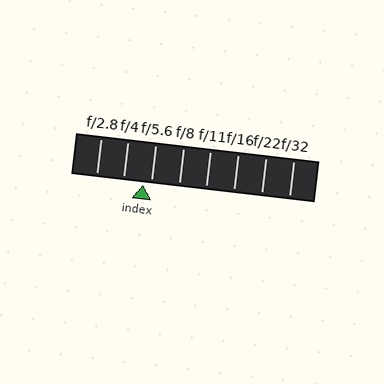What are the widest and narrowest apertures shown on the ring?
The widest aperture shown is f/2.8 and the narrowest is f/32.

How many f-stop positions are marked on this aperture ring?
There are 8 f-stop positions marked.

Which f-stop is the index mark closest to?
The index mark is closest to f/5.6.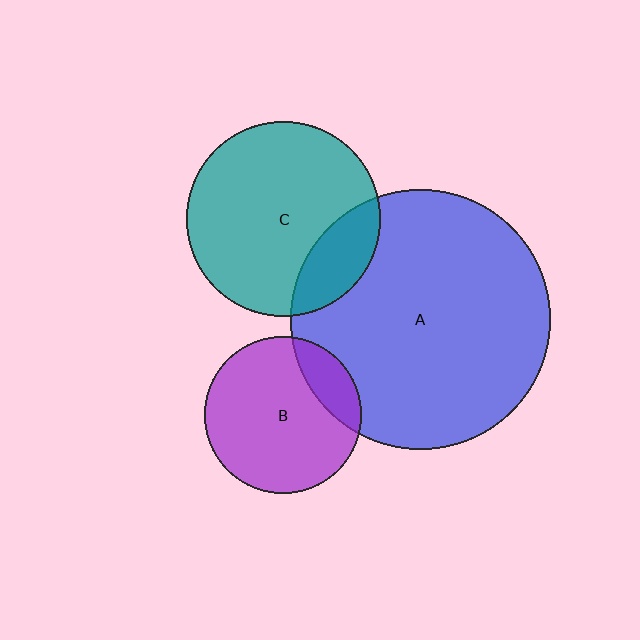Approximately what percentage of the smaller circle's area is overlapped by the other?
Approximately 15%.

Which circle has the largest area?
Circle A (blue).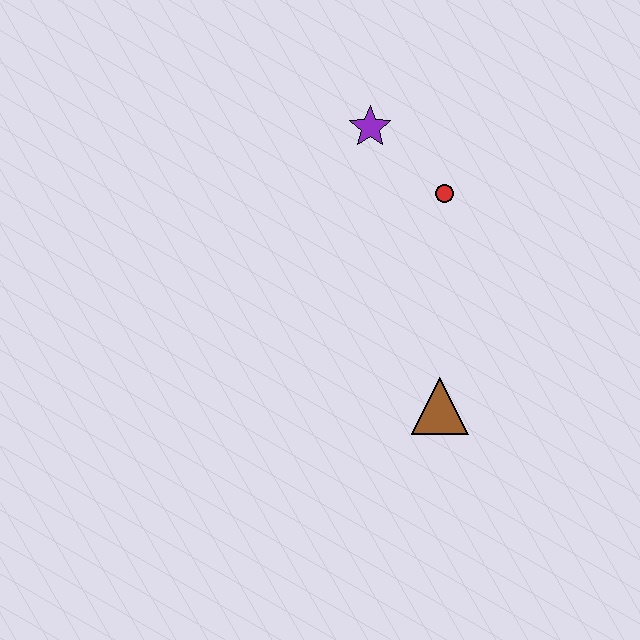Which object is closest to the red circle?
The purple star is closest to the red circle.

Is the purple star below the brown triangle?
No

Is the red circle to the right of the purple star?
Yes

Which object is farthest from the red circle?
The brown triangle is farthest from the red circle.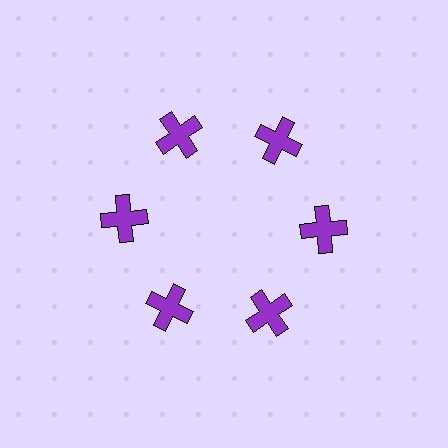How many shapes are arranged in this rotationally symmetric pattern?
There are 6 shapes, arranged in 6 groups of 1.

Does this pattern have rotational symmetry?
Yes, this pattern has 6-fold rotational symmetry. It looks the same after rotating 60 degrees around the center.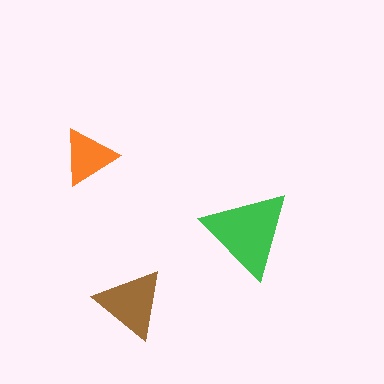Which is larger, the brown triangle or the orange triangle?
The brown one.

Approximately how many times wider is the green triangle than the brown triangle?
About 1.5 times wider.